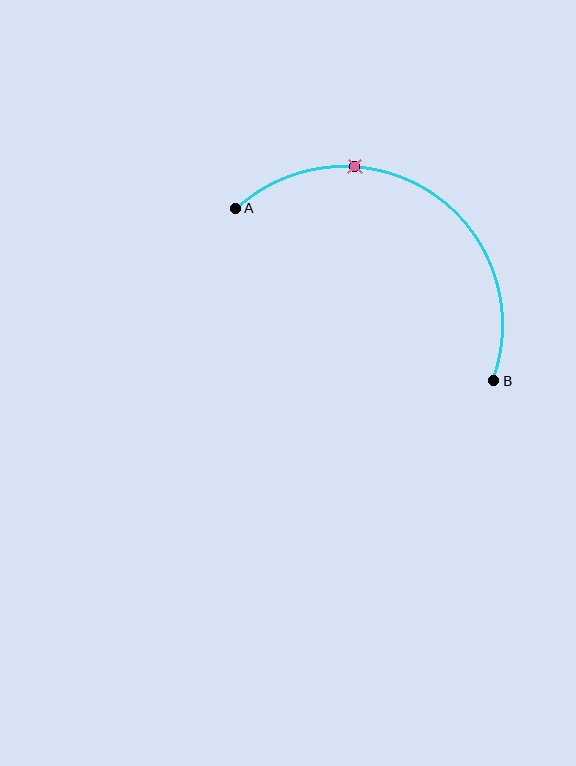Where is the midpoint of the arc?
The arc midpoint is the point on the curve farthest from the straight line joining A and B. It sits above and to the right of that line.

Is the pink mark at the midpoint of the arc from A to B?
No. The pink mark lies on the arc but is closer to endpoint A. The arc midpoint would be at the point on the curve equidistant along the arc from both A and B.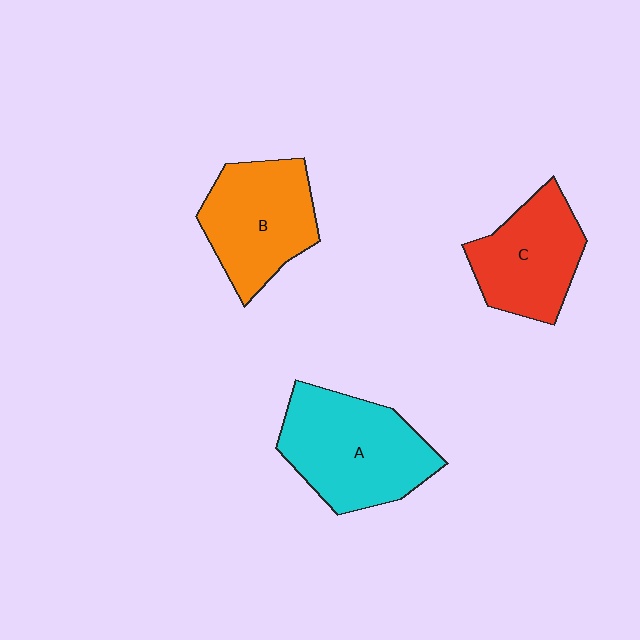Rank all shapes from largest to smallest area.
From largest to smallest: A (cyan), B (orange), C (red).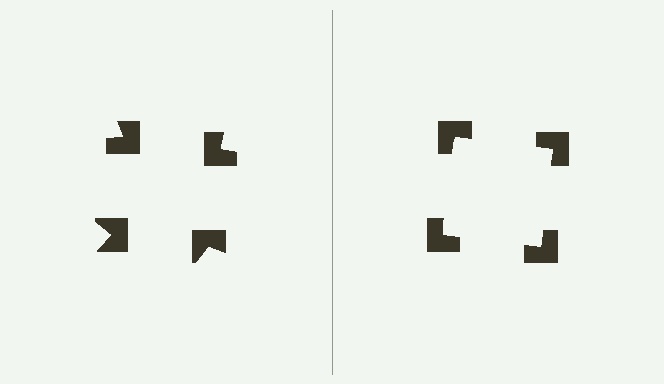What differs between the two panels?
The notched squares are positioned identically on both sides; only the wedge orientations differ. On the right they align to a square; on the left they are misaligned.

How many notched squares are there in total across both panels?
8 — 4 on each side.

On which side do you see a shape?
An illusory square appears on the right side. On the left side the wedge cuts are rotated, so no coherent shape forms.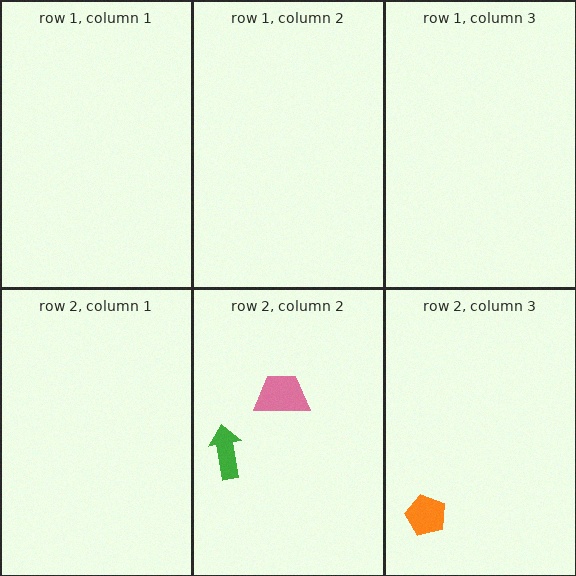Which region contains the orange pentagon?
The row 2, column 3 region.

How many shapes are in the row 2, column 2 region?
2.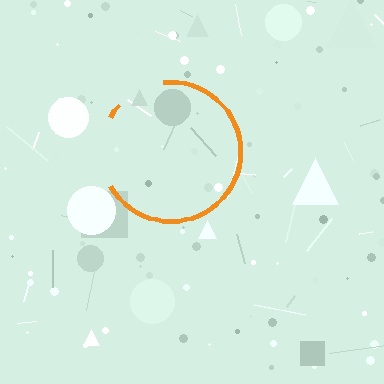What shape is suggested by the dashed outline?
The dashed outline suggests a circle.